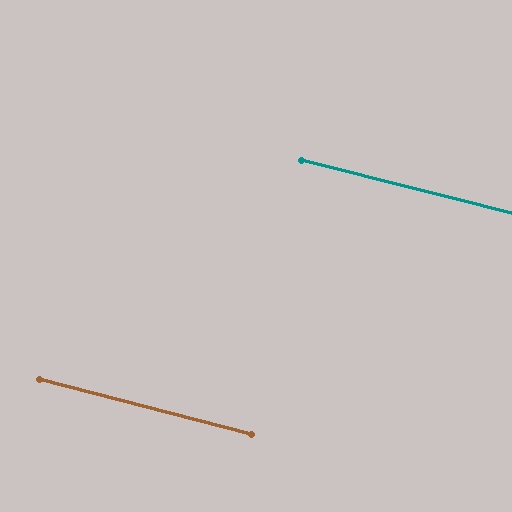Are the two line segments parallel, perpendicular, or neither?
Parallel — their directions differ by only 0.3°.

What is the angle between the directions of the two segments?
Approximately 0 degrees.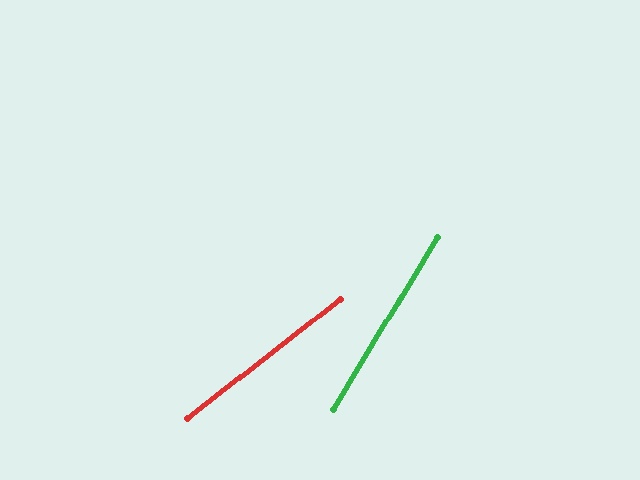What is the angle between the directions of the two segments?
Approximately 21 degrees.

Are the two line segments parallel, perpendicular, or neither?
Neither parallel nor perpendicular — they differ by about 21°.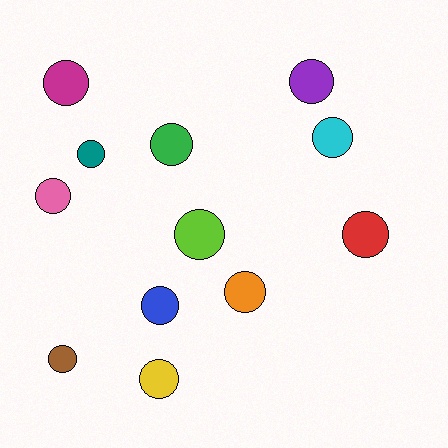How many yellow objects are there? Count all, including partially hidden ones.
There is 1 yellow object.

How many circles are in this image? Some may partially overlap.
There are 12 circles.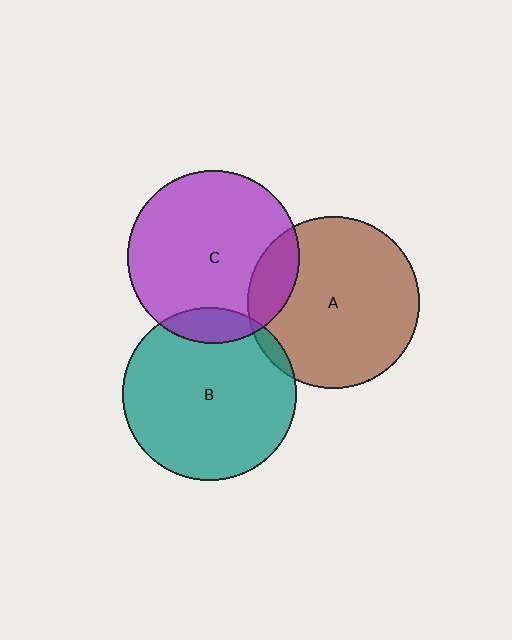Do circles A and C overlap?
Yes.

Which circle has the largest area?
Circle B (teal).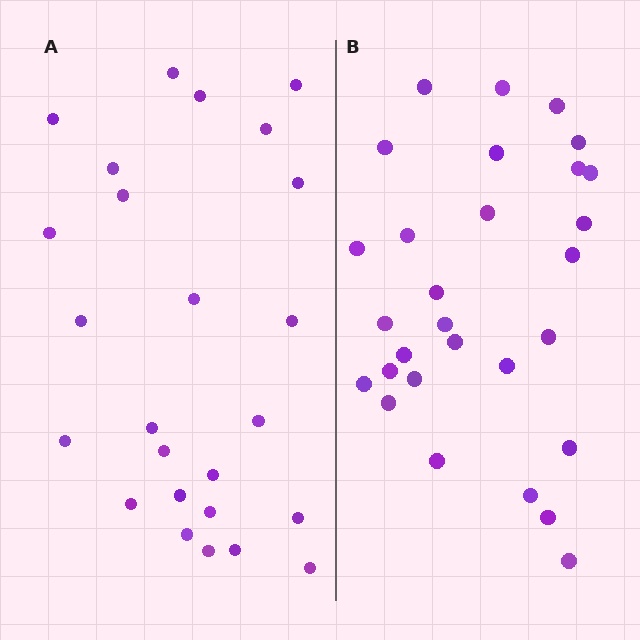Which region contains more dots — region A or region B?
Region B (the right region) has more dots.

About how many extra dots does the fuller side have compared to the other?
Region B has about 4 more dots than region A.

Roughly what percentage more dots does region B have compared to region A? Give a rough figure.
About 15% more.